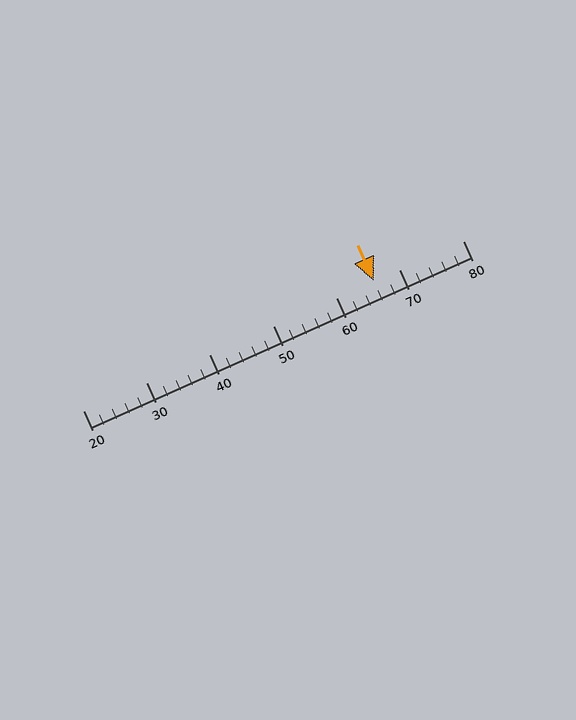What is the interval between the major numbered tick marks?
The major tick marks are spaced 10 units apart.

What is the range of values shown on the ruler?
The ruler shows values from 20 to 80.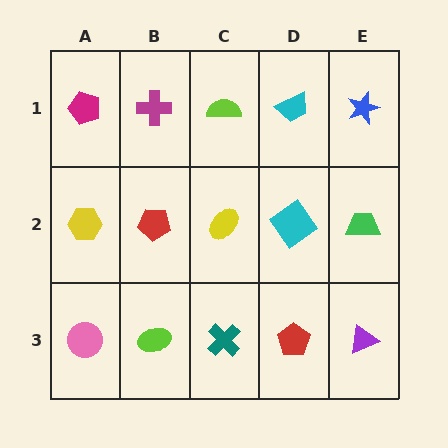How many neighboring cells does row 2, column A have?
3.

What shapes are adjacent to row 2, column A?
A magenta pentagon (row 1, column A), a pink circle (row 3, column A), a red pentagon (row 2, column B).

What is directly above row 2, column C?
A lime semicircle.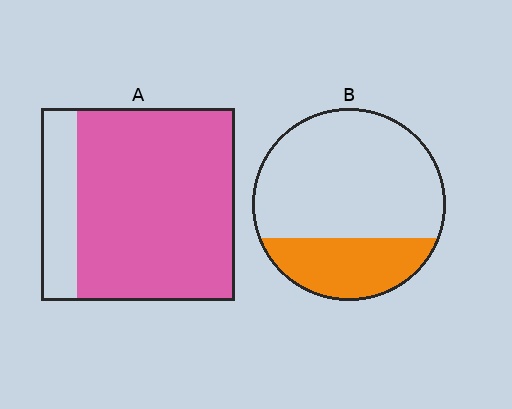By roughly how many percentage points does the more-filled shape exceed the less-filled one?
By roughly 55 percentage points (A over B).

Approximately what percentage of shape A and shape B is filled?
A is approximately 80% and B is approximately 30%.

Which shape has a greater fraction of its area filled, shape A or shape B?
Shape A.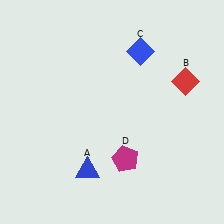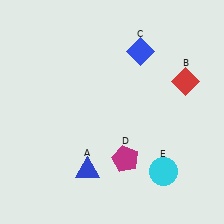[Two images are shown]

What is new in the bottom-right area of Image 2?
A cyan circle (E) was added in the bottom-right area of Image 2.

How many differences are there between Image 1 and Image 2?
There is 1 difference between the two images.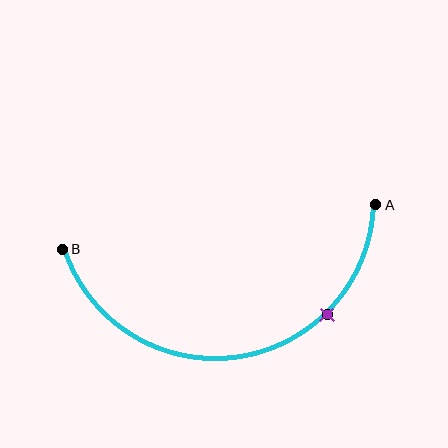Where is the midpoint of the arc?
The arc midpoint is the point on the curve farthest from the straight line joining A and B. It sits below that line.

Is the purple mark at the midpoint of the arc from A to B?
No. The purple mark lies on the arc but is closer to endpoint A. The arc midpoint would be at the point on the curve equidistant along the arc from both A and B.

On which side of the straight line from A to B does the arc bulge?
The arc bulges below the straight line connecting A and B.